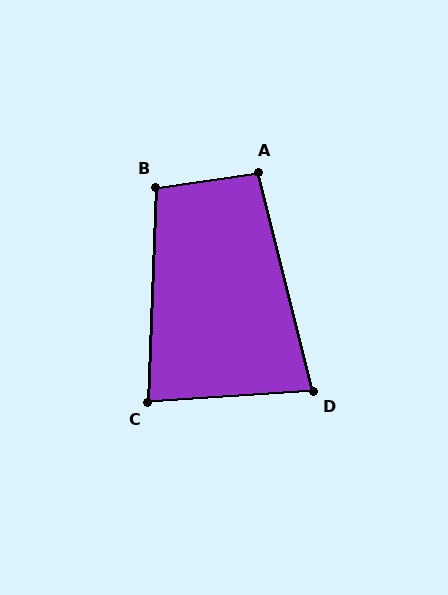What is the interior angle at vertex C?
Approximately 84 degrees (acute).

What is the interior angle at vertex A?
Approximately 96 degrees (obtuse).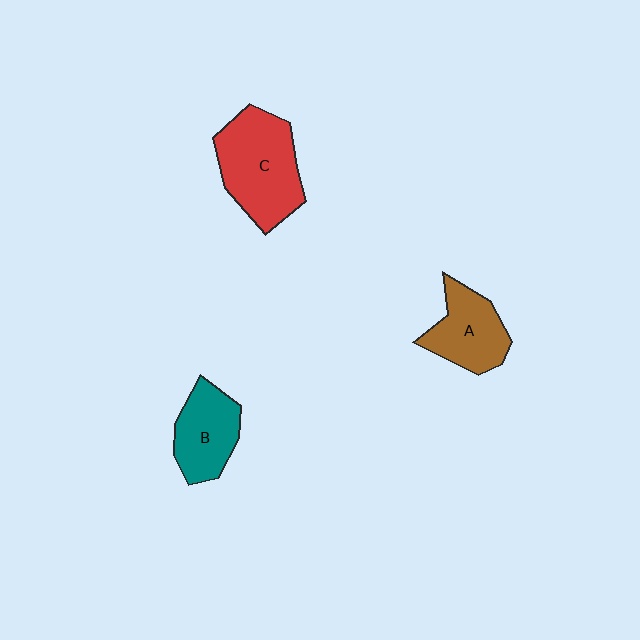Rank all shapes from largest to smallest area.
From largest to smallest: C (red), A (brown), B (teal).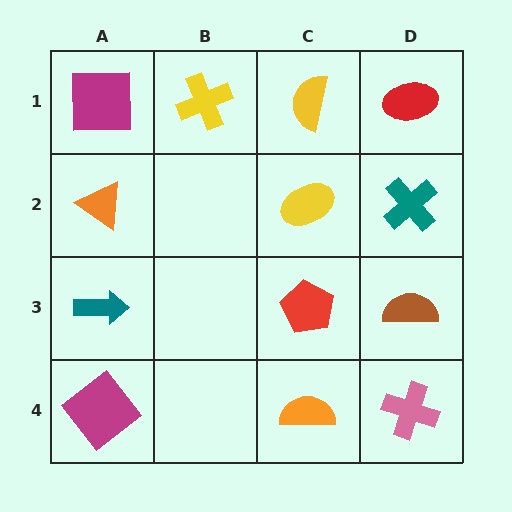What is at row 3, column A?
A teal arrow.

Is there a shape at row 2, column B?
No, that cell is empty.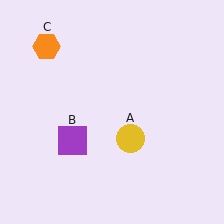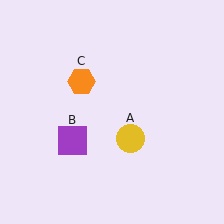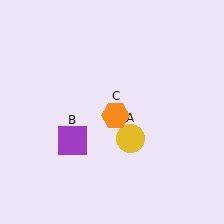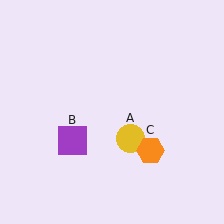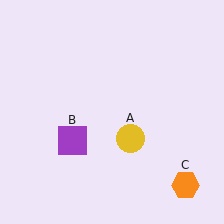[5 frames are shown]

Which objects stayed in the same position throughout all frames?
Yellow circle (object A) and purple square (object B) remained stationary.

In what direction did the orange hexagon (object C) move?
The orange hexagon (object C) moved down and to the right.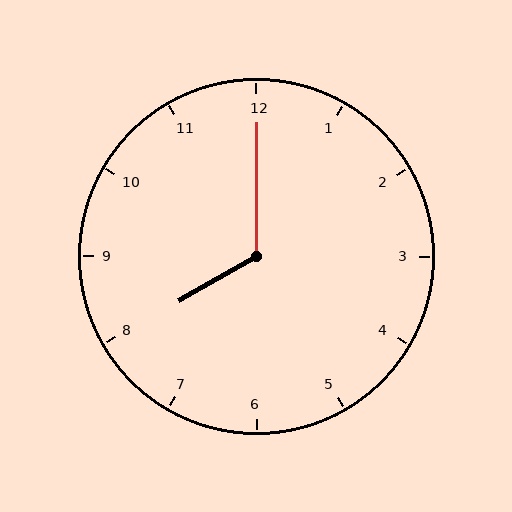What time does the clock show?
8:00.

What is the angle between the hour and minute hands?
Approximately 120 degrees.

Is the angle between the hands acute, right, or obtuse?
It is obtuse.